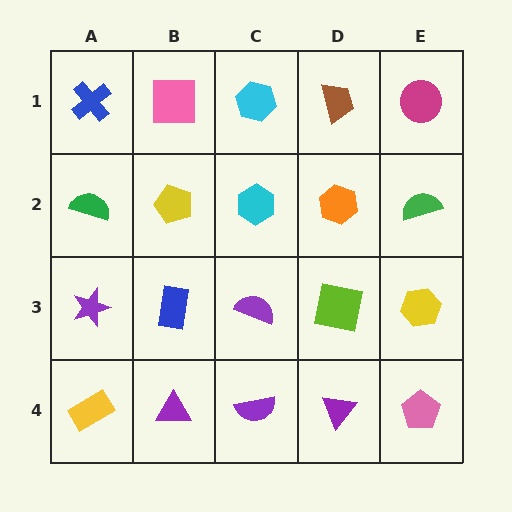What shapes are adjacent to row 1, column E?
A green semicircle (row 2, column E), a brown trapezoid (row 1, column D).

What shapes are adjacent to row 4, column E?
A yellow hexagon (row 3, column E), a purple triangle (row 4, column D).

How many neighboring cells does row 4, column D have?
3.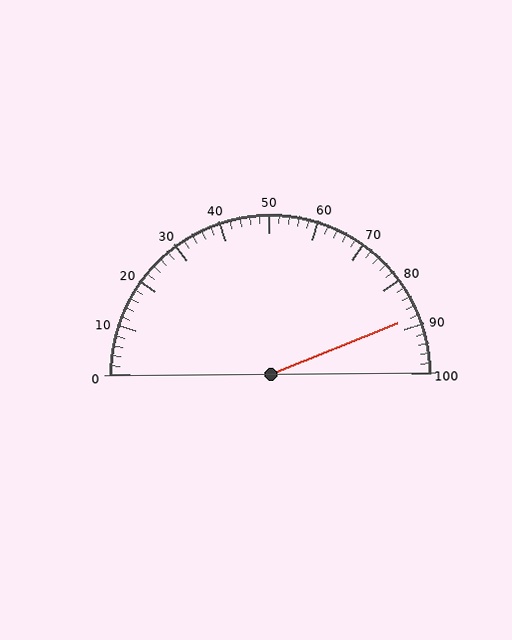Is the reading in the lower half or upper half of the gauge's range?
The reading is in the upper half of the range (0 to 100).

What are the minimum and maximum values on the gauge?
The gauge ranges from 0 to 100.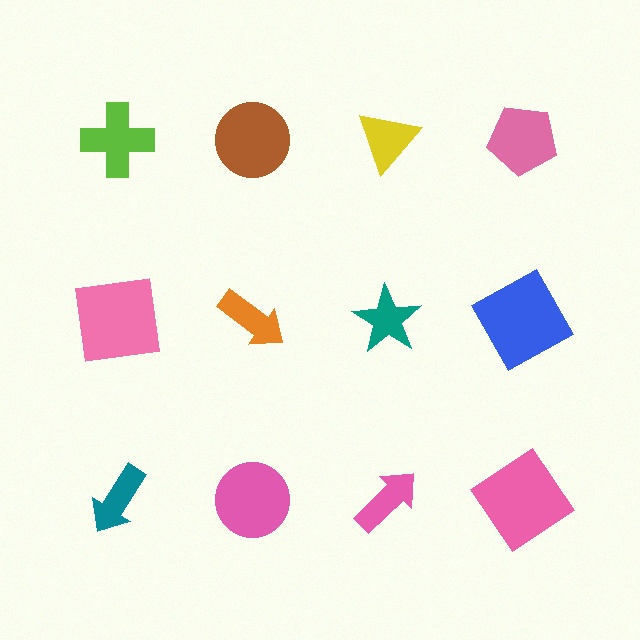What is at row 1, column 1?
A lime cross.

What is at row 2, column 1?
A pink square.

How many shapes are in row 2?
4 shapes.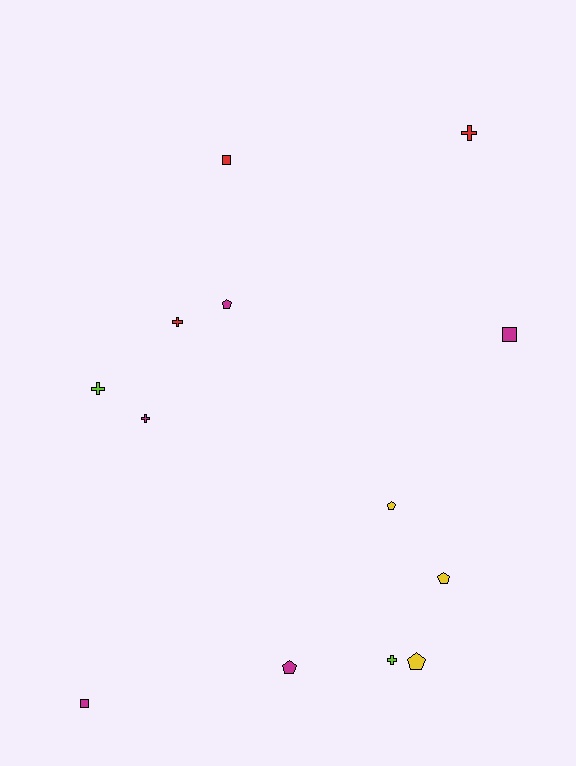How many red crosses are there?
There are 2 red crosses.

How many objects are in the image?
There are 13 objects.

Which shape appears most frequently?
Pentagon, with 5 objects.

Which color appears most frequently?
Magenta, with 5 objects.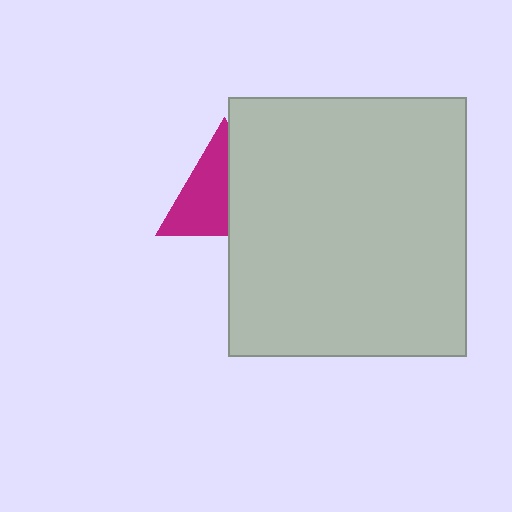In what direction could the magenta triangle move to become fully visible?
The magenta triangle could move left. That would shift it out from behind the light gray rectangle entirely.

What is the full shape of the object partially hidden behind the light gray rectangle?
The partially hidden object is a magenta triangle.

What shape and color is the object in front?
The object in front is a light gray rectangle.